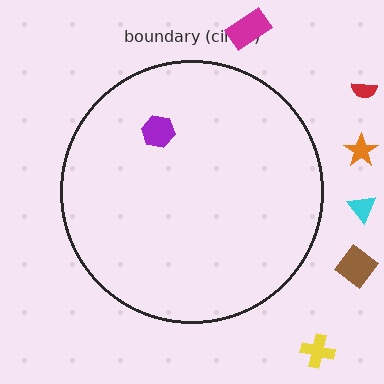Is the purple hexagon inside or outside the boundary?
Inside.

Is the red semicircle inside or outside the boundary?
Outside.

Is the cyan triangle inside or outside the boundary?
Outside.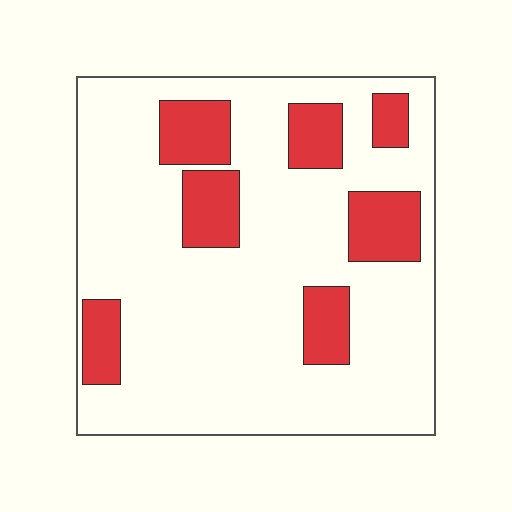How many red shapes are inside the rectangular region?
7.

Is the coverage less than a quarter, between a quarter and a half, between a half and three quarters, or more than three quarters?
Less than a quarter.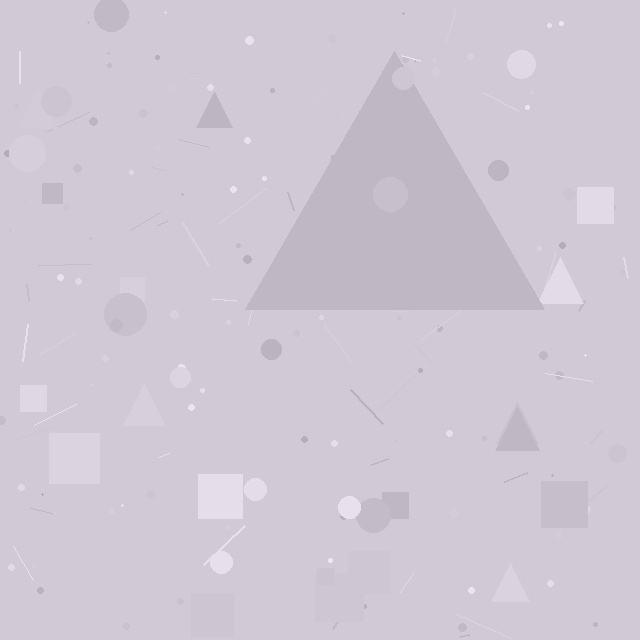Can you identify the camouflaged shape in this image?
The camouflaged shape is a triangle.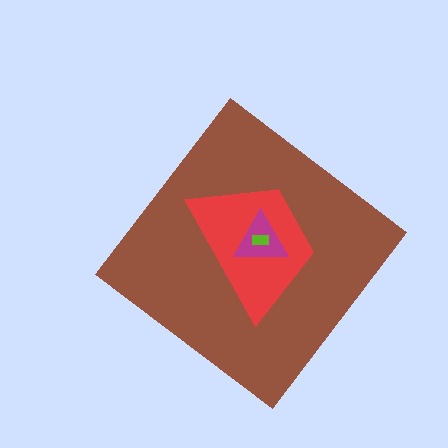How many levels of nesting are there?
4.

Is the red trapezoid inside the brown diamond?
Yes.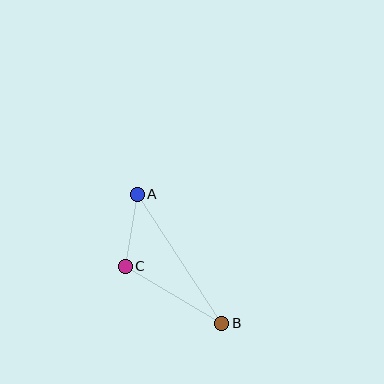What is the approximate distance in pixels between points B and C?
The distance between B and C is approximately 112 pixels.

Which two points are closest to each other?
Points A and C are closest to each other.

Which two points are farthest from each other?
Points A and B are farthest from each other.